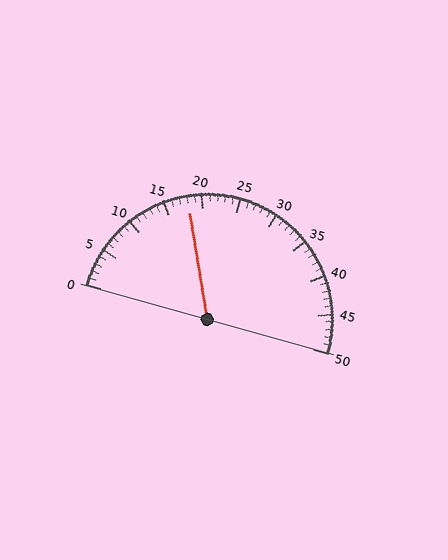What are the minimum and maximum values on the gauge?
The gauge ranges from 0 to 50.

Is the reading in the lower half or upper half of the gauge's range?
The reading is in the lower half of the range (0 to 50).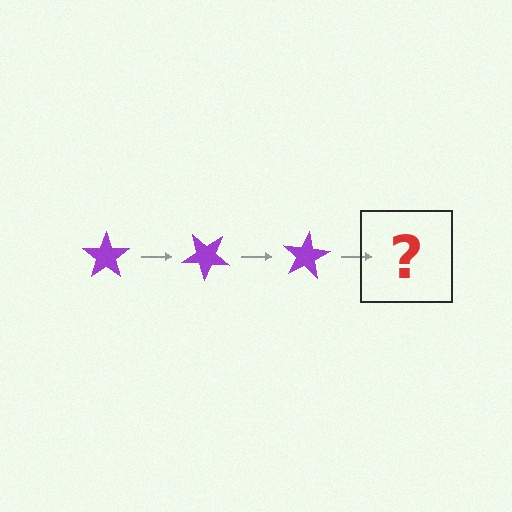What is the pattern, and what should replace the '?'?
The pattern is that the star rotates 40 degrees each step. The '?' should be a purple star rotated 120 degrees.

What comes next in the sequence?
The next element should be a purple star rotated 120 degrees.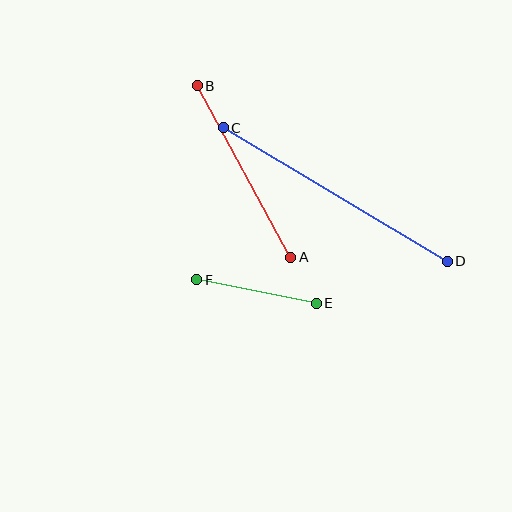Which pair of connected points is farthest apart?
Points C and D are farthest apart.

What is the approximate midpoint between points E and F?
The midpoint is at approximately (256, 292) pixels.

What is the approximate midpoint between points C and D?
The midpoint is at approximately (335, 195) pixels.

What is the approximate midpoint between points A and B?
The midpoint is at approximately (244, 171) pixels.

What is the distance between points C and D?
The distance is approximately 261 pixels.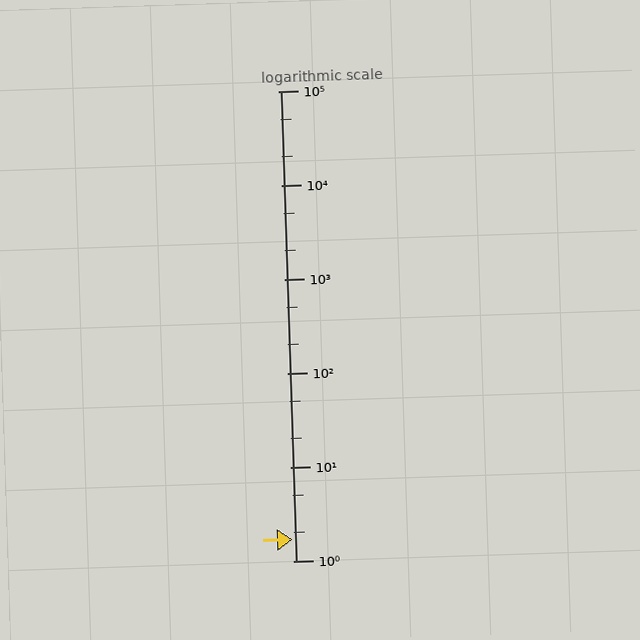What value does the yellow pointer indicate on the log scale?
The pointer indicates approximately 1.7.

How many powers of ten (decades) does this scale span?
The scale spans 5 decades, from 1 to 100000.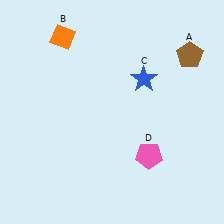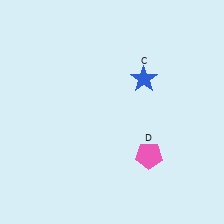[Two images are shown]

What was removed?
The brown pentagon (A), the orange diamond (B) were removed in Image 2.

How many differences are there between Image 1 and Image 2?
There are 2 differences between the two images.